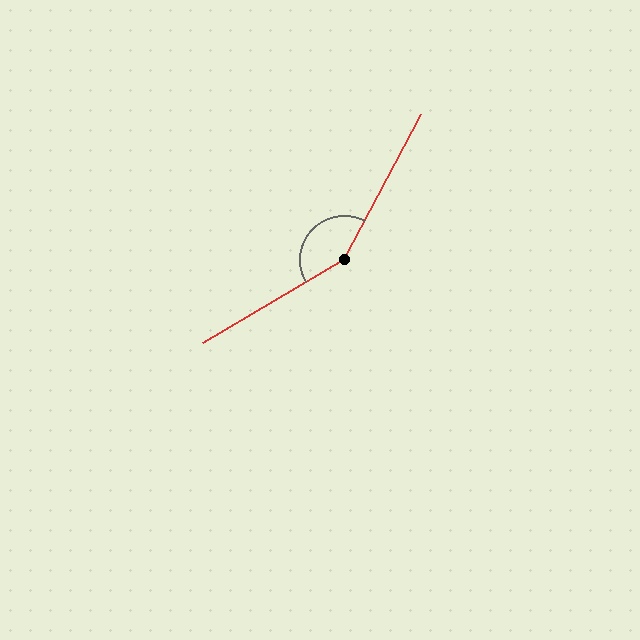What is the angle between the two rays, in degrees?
Approximately 148 degrees.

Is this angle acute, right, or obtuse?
It is obtuse.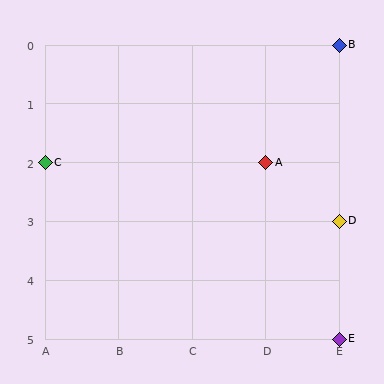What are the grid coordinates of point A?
Point A is at grid coordinates (D, 2).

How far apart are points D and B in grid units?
Points D and B are 3 rows apart.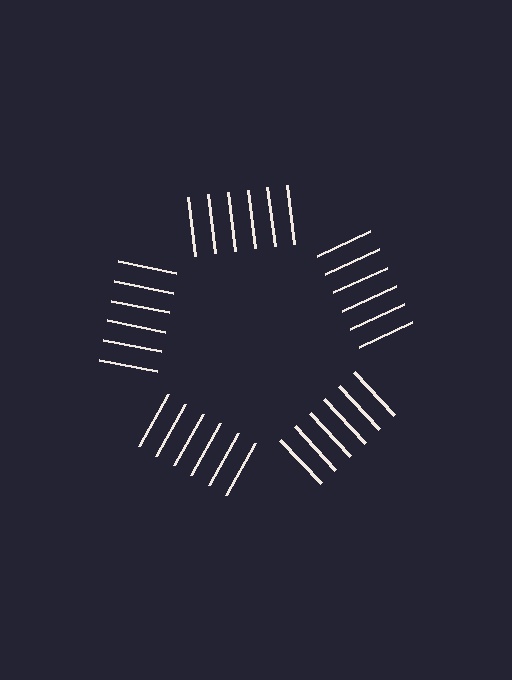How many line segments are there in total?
30 — 6 along each of the 5 edges.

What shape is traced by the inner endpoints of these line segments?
An illusory pentagon — the line segments terminate on its edges but no continuous stroke is drawn.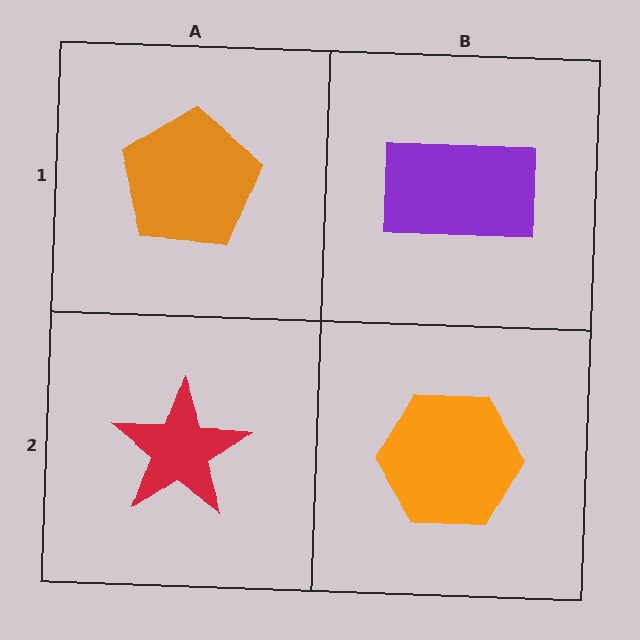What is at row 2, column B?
An orange hexagon.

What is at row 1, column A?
An orange pentagon.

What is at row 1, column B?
A purple rectangle.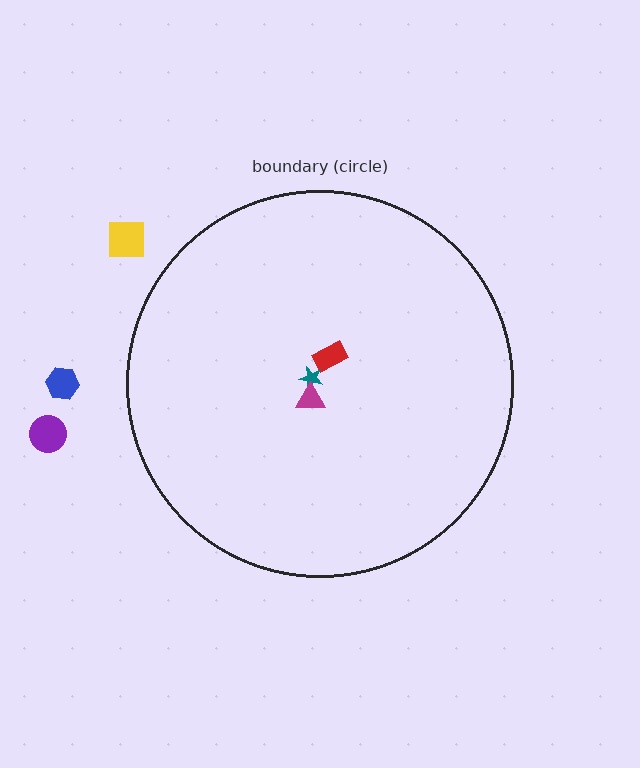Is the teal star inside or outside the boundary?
Inside.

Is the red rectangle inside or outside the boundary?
Inside.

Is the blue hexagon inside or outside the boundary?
Outside.